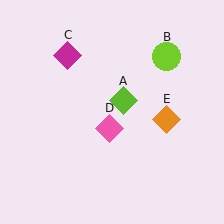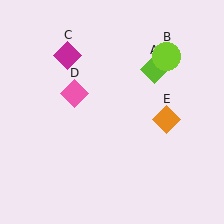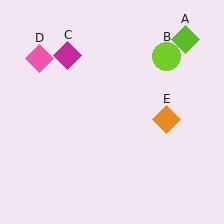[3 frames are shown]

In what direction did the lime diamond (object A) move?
The lime diamond (object A) moved up and to the right.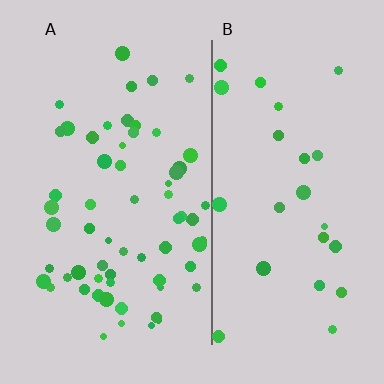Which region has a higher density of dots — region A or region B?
A (the left).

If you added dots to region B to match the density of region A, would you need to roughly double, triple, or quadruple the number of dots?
Approximately double.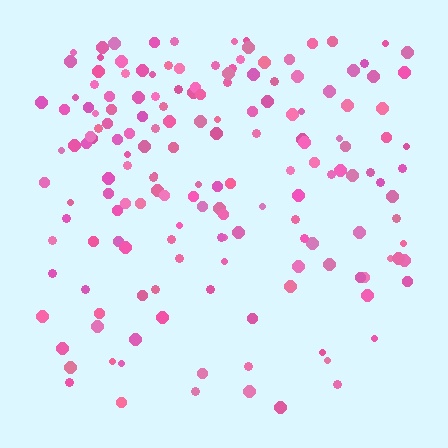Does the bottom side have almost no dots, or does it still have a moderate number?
Still a moderate number, just noticeably fewer than the top.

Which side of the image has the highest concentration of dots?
The top.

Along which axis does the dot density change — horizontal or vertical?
Vertical.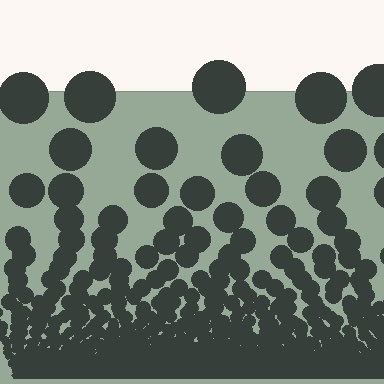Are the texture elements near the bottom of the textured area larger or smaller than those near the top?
Smaller. The gradient is inverted — elements near the bottom are smaller and denser.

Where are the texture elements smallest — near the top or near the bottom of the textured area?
Near the bottom.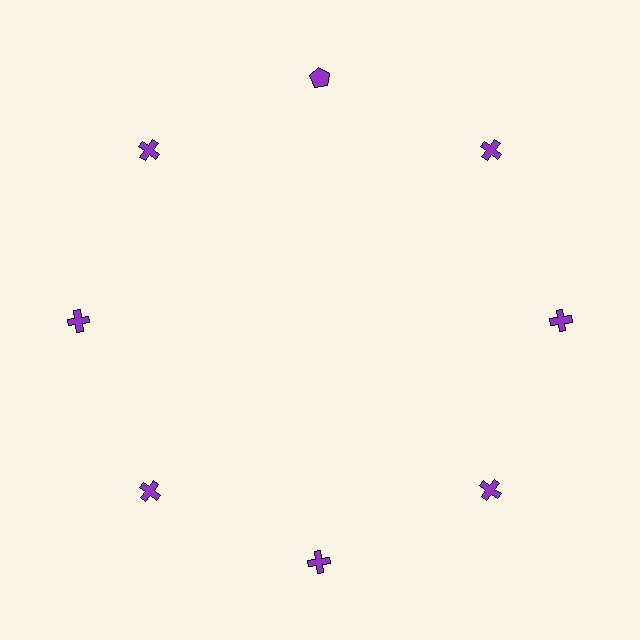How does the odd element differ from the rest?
It has a different shape: pentagon instead of cross.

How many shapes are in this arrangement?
There are 8 shapes arranged in a ring pattern.